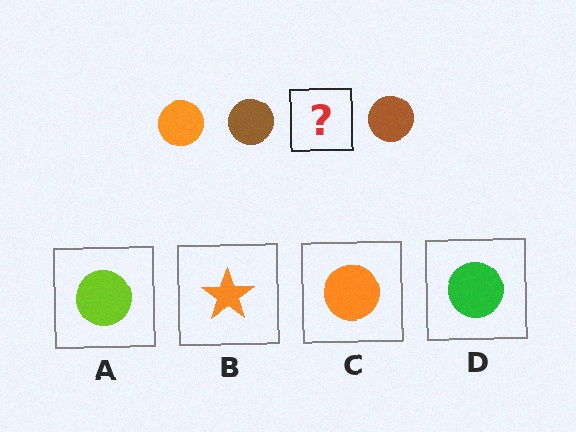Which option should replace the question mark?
Option C.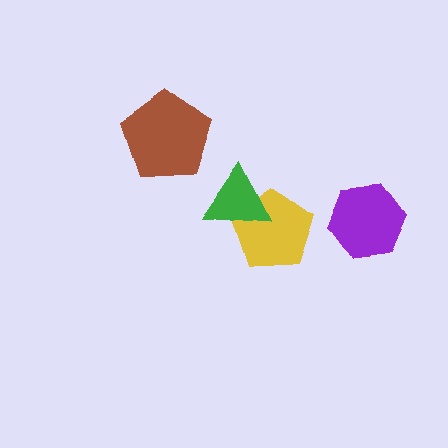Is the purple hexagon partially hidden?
No, no other shape covers it.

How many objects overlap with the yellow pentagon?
1 object overlaps with the yellow pentagon.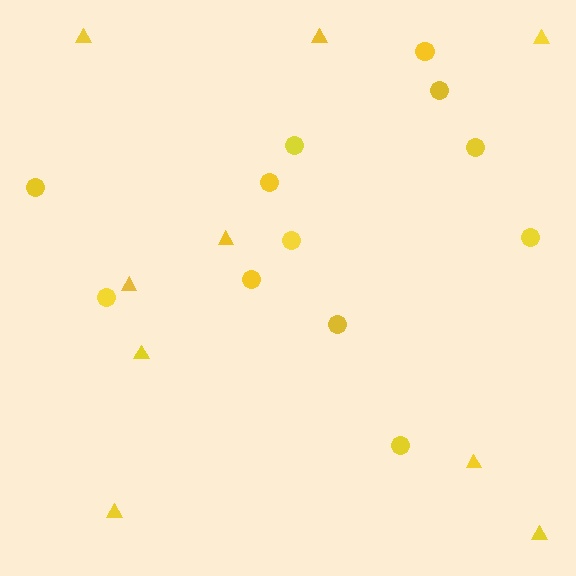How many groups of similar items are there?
There are 2 groups: one group of triangles (9) and one group of circles (12).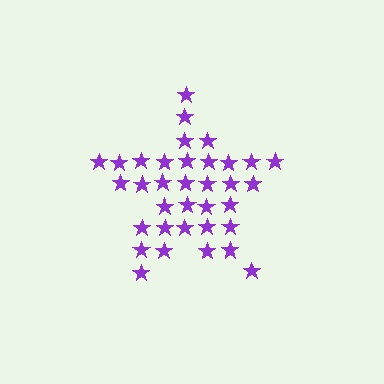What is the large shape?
The large shape is a star.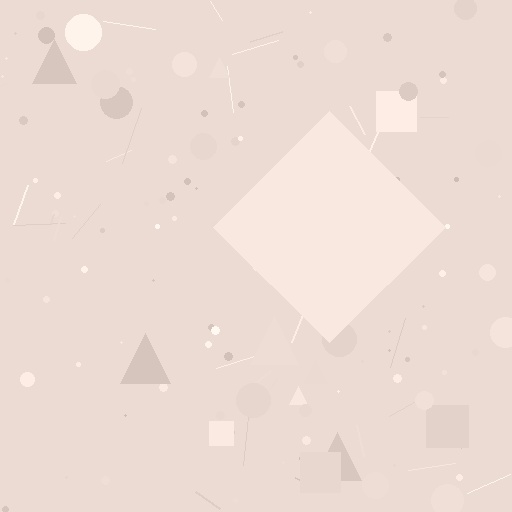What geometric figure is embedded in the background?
A diamond is embedded in the background.